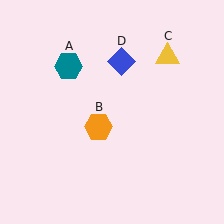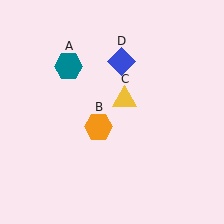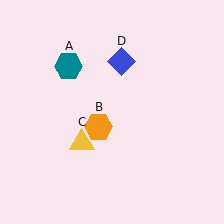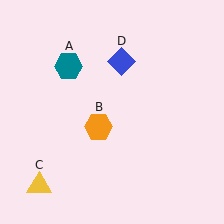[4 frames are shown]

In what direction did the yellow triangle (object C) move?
The yellow triangle (object C) moved down and to the left.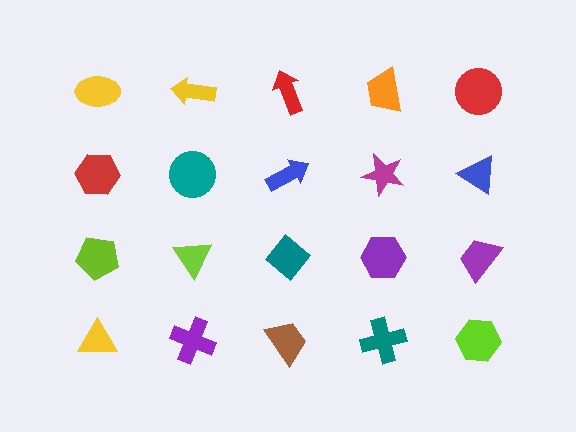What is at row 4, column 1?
A yellow triangle.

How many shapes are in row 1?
5 shapes.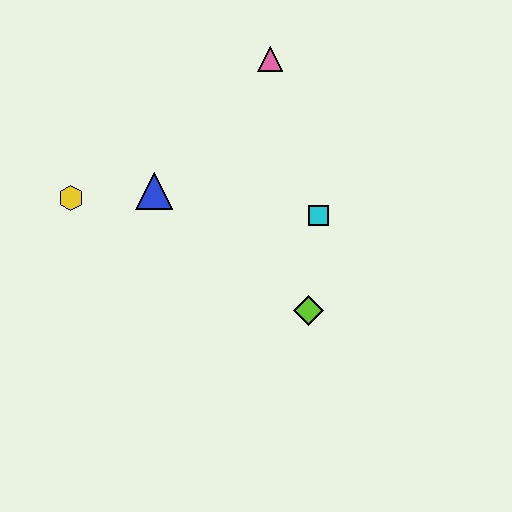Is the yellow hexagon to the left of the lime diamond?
Yes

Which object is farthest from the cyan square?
The yellow hexagon is farthest from the cyan square.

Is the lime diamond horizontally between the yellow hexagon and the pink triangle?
No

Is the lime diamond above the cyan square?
No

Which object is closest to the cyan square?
The lime diamond is closest to the cyan square.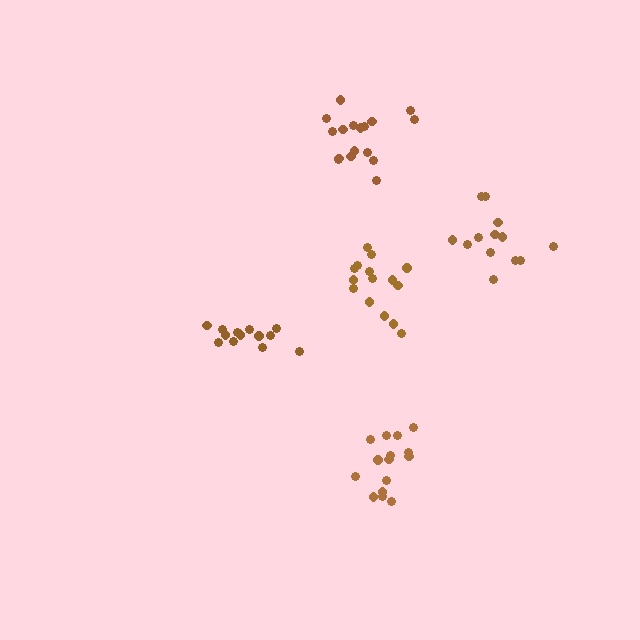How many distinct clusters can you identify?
There are 5 distinct clusters.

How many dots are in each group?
Group 1: 15 dots, Group 2: 13 dots, Group 3: 17 dots, Group 4: 13 dots, Group 5: 15 dots (73 total).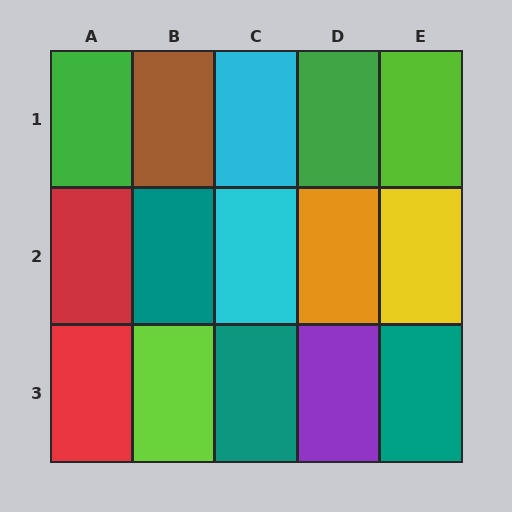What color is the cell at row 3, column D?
Purple.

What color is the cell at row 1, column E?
Lime.